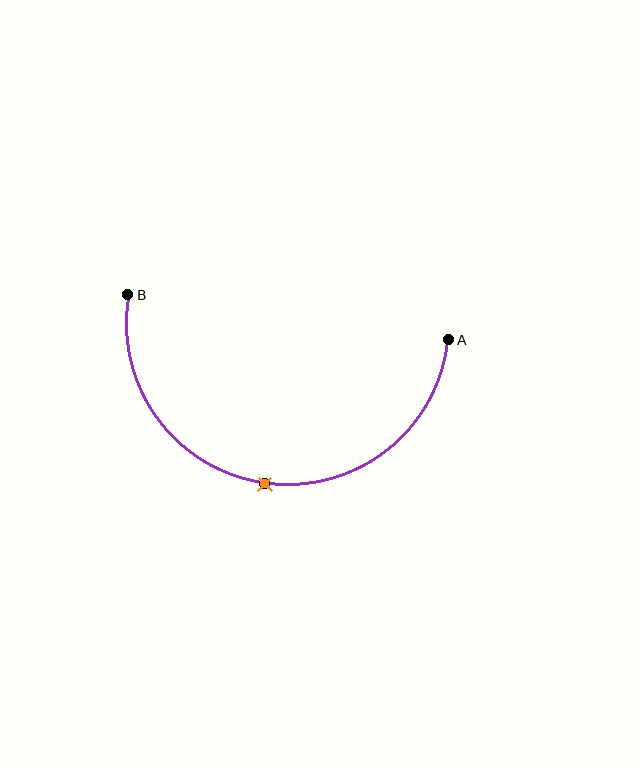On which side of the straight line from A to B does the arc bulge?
The arc bulges below the straight line connecting A and B.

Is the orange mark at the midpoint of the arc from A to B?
Yes. The orange mark lies on the arc at equal arc-length from both A and B — it is the arc midpoint.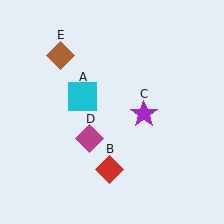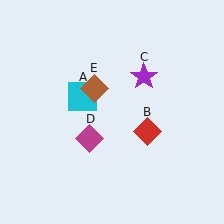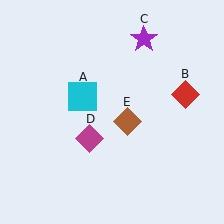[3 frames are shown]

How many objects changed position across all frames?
3 objects changed position: red diamond (object B), purple star (object C), brown diamond (object E).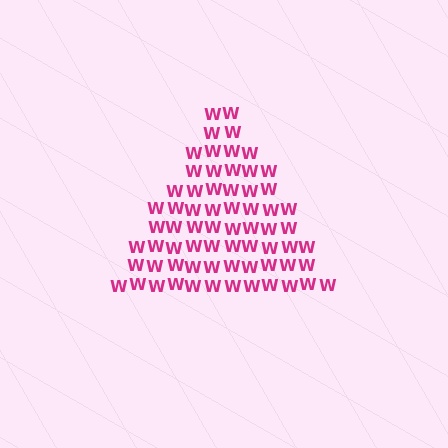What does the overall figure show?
The overall figure shows a triangle.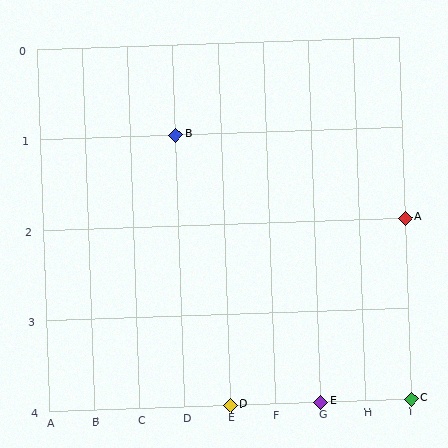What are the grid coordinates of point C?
Point C is at grid coordinates (I, 4).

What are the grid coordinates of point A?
Point A is at grid coordinates (I, 2).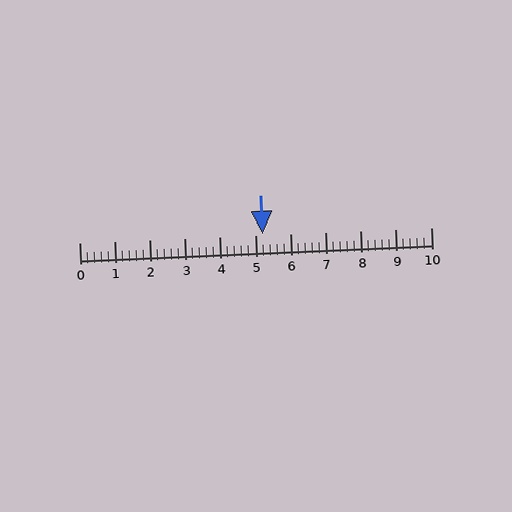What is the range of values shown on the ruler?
The ruler shows values from 0 to 10.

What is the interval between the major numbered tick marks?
The major tick marks are spaced 1 units apart.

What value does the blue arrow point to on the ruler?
The blue arrow points to approximately 5.2.